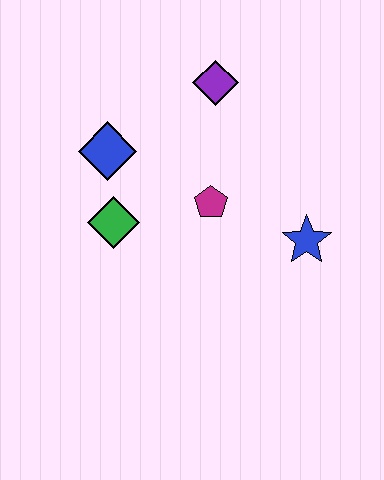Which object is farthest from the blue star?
The blue diamond is farthest from the blue star.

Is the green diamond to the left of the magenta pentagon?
Yes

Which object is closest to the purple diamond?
The magenta pentagon is closest to the purple diamond.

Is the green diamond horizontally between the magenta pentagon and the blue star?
No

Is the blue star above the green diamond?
No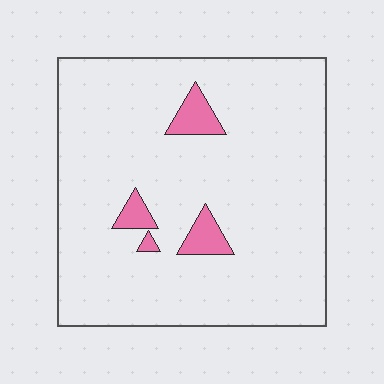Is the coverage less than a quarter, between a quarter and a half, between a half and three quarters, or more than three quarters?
Less than a quarter.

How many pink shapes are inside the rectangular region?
4.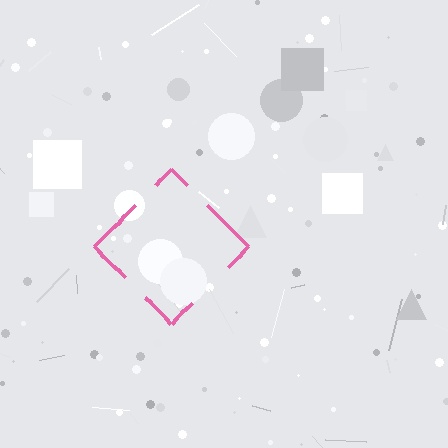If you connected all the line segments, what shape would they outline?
They would outline a diamond.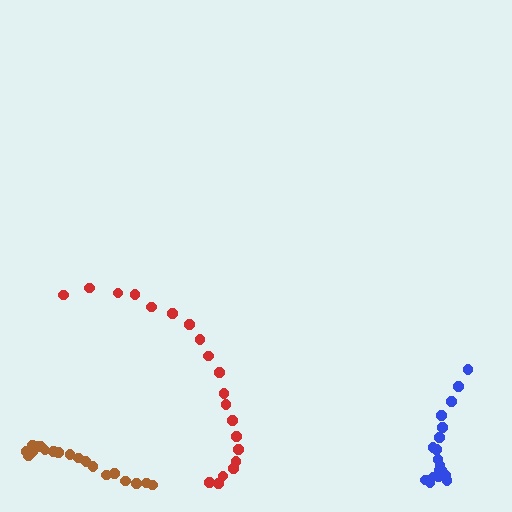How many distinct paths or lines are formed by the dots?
There are 3 distinct paths.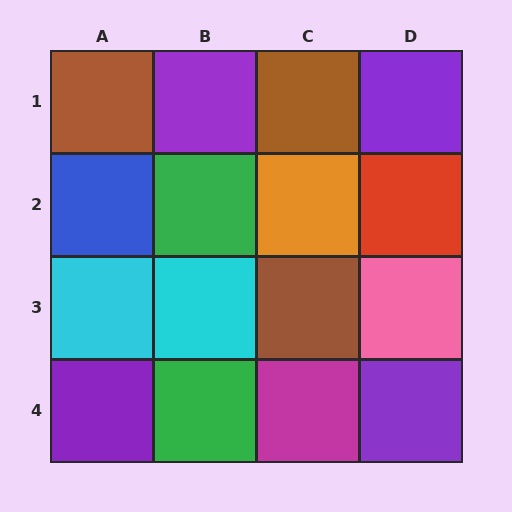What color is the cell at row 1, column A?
Brown.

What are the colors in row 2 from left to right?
Blue, green, orange, red.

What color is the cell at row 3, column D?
Pink.